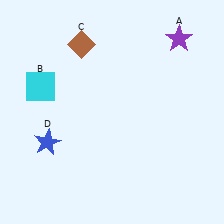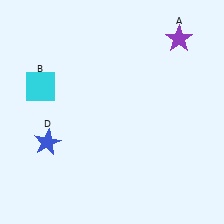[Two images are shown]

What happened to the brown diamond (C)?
The brown diamond (C) was removed in Image 2. It was in the top-left area of Image 1.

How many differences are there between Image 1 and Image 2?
There is 1 difference between the two images.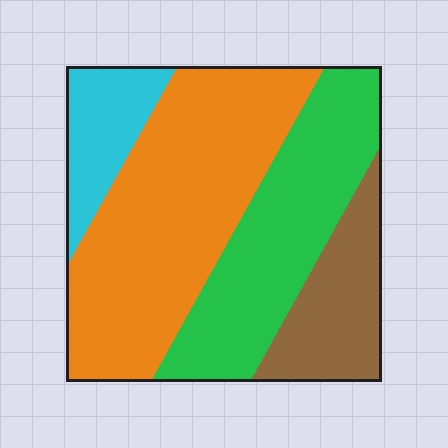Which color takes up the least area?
Cyan, at roughly 10%.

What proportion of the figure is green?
Green covers 30% of the figure.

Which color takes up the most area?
Orange, at roughly 45%.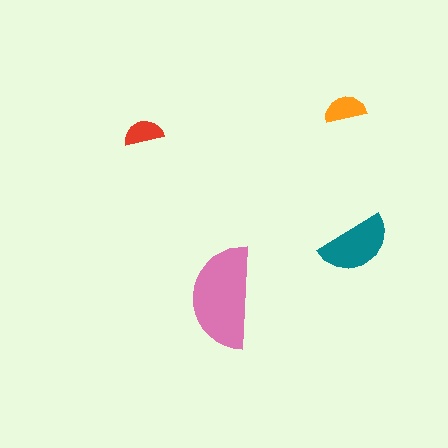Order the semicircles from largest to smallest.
the pink one, the teal one, the orange one, the red one.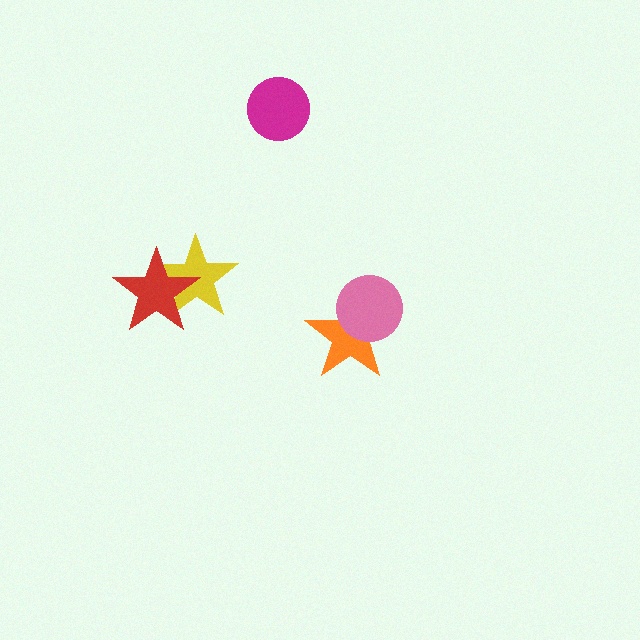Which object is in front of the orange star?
The pink circle is in front of the orange star.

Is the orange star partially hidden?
Yes, it is partially covered by another shape.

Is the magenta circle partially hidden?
No, no other shape covers it.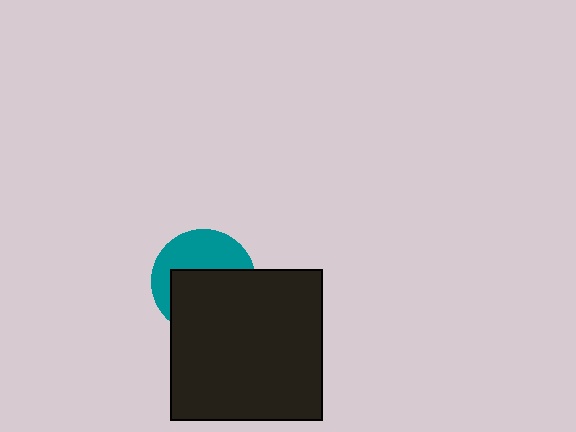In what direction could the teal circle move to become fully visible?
The teal circle could move up. That would shift it out from behind the black square entirely.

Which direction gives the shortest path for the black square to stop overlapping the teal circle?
Moving down gives the shortest separation.